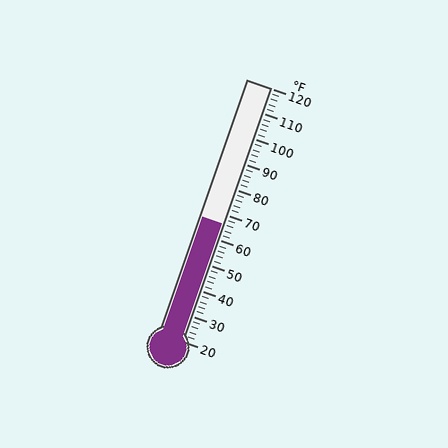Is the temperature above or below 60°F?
The temperature is above 60°F.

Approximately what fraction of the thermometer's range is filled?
The thermometer is filled to approximately 45% of its range.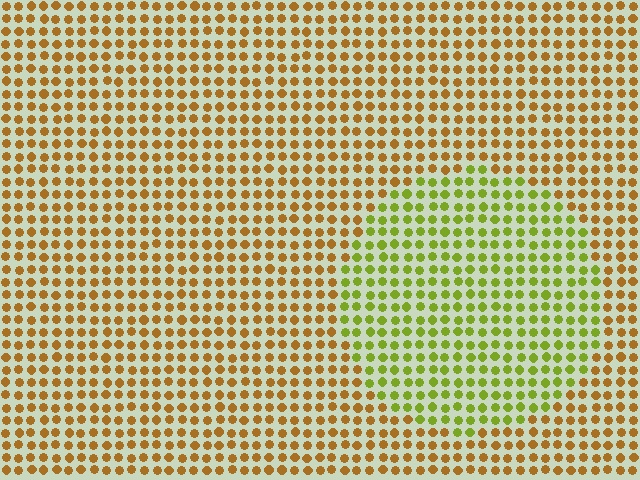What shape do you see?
I see a circle.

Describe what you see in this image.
The image is filled with small brown elements in a uniform arrangement. A circle-shaped region is visible where the elements are tinted to a slightly different hue, forming a subtle color boundary.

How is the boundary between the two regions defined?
The boundary is defined purely by a slight shift in hue (about 46 degrees). Spacing, size, and orientation are identical on both sides.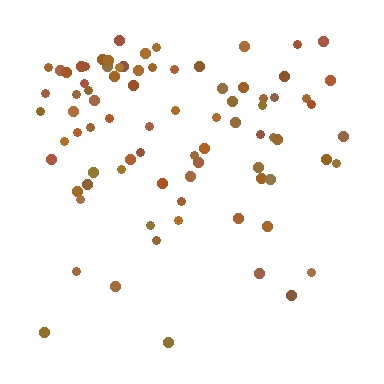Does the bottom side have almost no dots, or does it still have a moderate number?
Still a moderate number, just noticeably fewer than the top.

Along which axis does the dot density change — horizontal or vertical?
Vertical.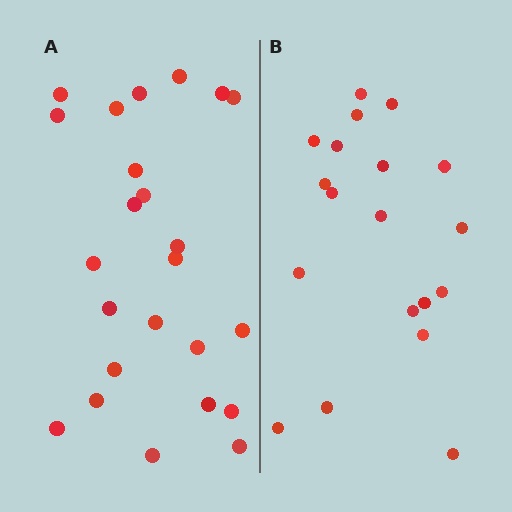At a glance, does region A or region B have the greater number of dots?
Region A (the left region) has more dots.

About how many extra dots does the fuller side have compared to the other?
Region A has about 5 more dots than region B.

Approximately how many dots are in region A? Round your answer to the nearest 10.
About 20 dots. (The exact count is 24, which rounds to 20.)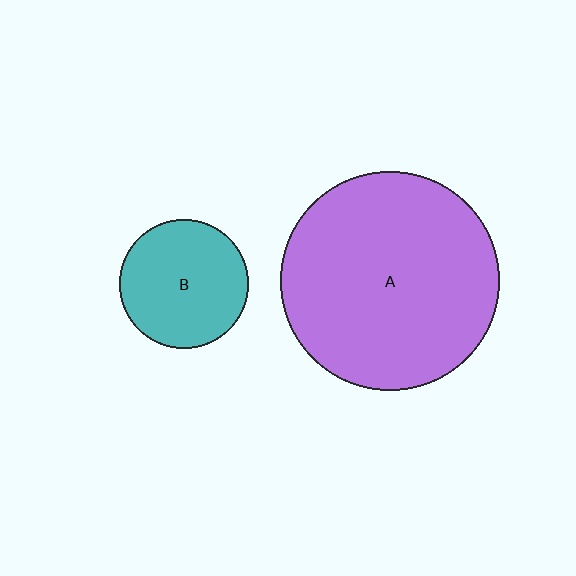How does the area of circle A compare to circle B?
Approximately 2.9 times.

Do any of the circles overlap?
No, none of the circles overlap.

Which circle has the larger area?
Circle A (purple).